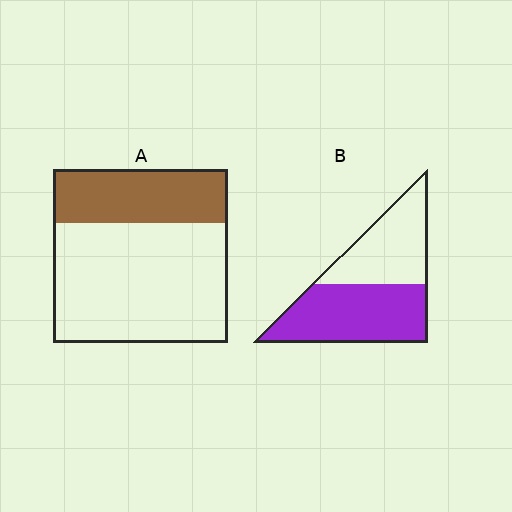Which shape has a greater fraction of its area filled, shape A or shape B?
Shape B.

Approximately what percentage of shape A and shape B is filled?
A is approximately 30% and B is approximately 55%.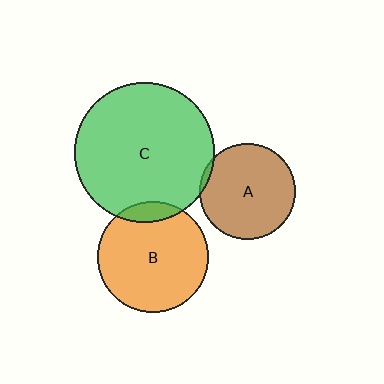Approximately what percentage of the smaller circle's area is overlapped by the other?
Approximately 5%.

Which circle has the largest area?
Circle C (green).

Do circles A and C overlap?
Yes.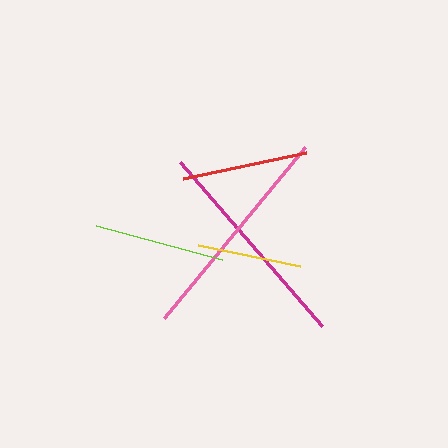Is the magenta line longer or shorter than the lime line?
The magenta line is longer than the lime line.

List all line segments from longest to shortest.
From longest to shortest: pink, magenta, lime, red, yellow.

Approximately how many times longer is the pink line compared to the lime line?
The pink line is approximately 1.7 times the length of the lime line.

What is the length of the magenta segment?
The magenta segment is approximately 217 pixels long.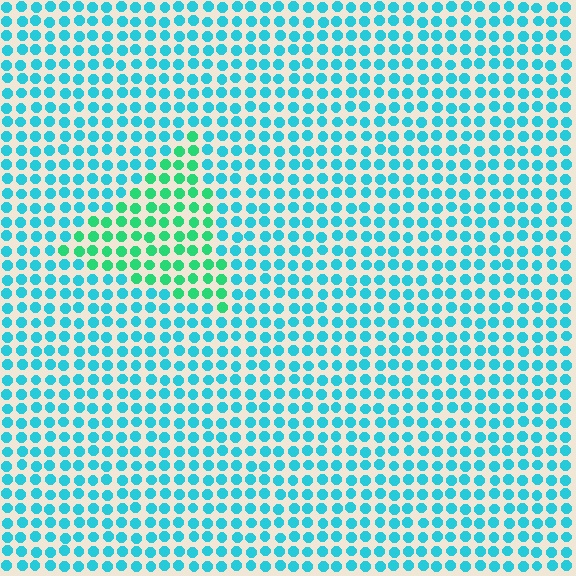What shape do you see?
I see a triangle.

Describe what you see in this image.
The image is filled with small cyan elements in a uniform arrangement. A triangle-shaped region is visible where the elements are tinted to a slightly different hue, forming a subtle color boundary.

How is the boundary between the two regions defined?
The boundary is defined purely by a slight shift in hue (about 38 degrees). Spacing, size, and orientation are identical on both sides.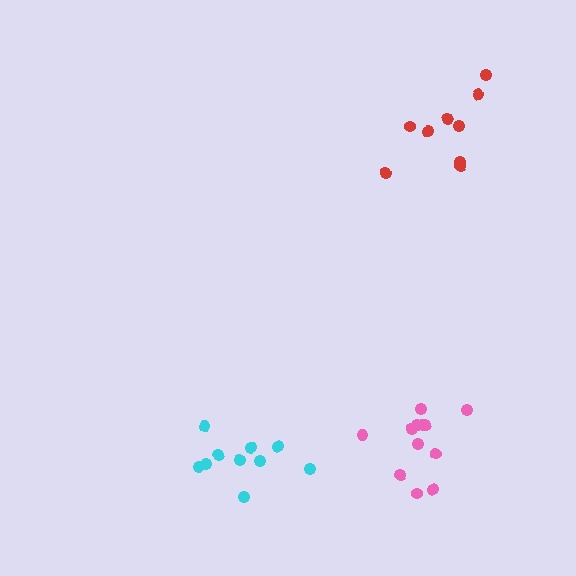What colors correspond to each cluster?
The clusters are colored: cyan, pink, red.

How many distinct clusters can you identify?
There are 3 distinct clusters.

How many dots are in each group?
Group 1: 10 dots, Group 2: 12 dots, Group 3: 9 dots (31 total).